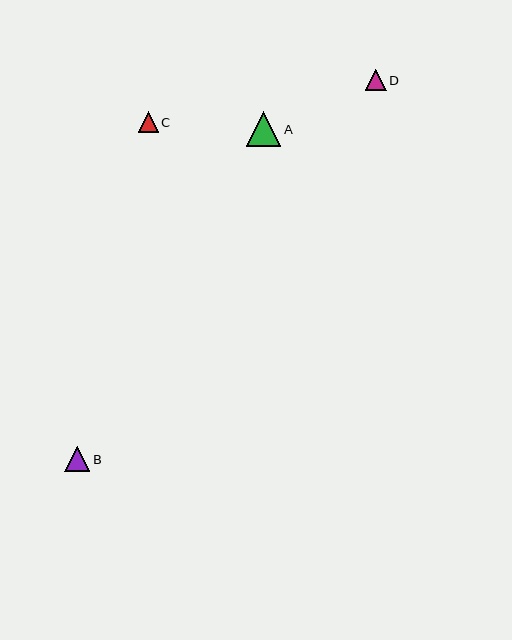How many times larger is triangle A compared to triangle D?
Triangle A is approximately 1.7 times the size of triangle D.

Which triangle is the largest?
Triangle A is the largest with a size of approximately 34 pixels.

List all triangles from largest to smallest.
From largest to smallest: A, B, D, C.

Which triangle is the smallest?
Triangle C is the smallest with a size of approximately 20 pixels.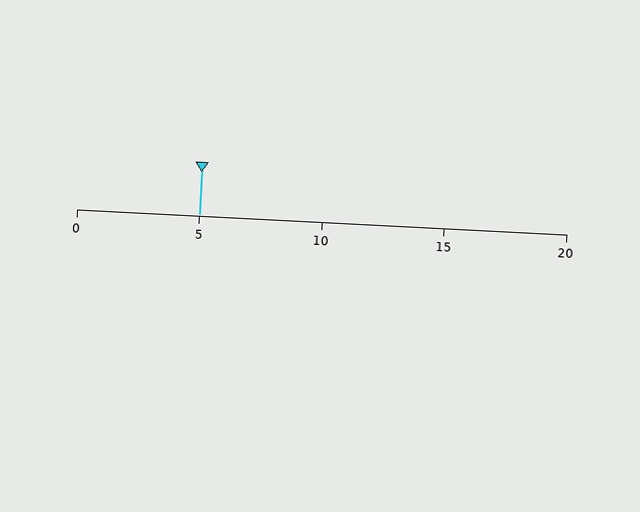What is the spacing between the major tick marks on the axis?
The major ticks are spaced 5 apart.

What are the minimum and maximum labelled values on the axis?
The axis runs from 0 to 20.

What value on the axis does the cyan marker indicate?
The marker indicates approximately 5.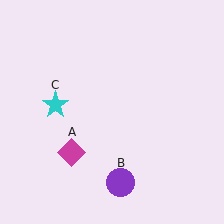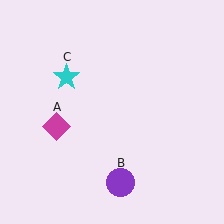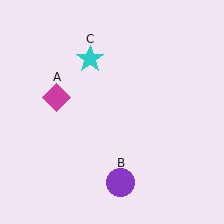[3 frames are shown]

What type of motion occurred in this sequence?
The magenta diamond (object A), cyan star (object C) rotated clockwise around the center of the scene.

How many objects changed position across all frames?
2 objects changed position: magenta diamond (object A), cyan star (object C).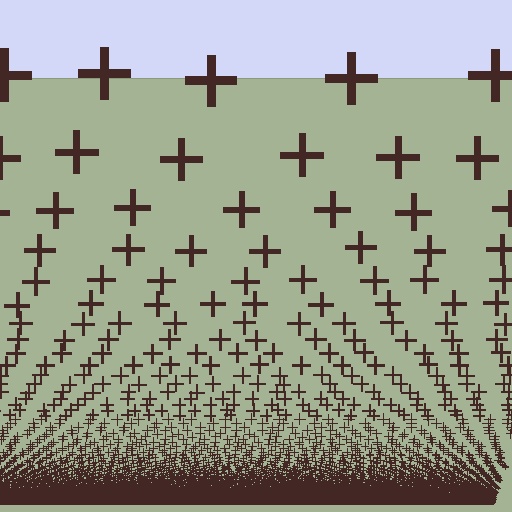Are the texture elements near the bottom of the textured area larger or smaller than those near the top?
Smaller. The gradient is inverted — elements near the bottom are smaller and denser.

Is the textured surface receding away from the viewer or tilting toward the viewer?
The surface appears to tilt toward the viewer. Texture elements get larger and sparser toward the top.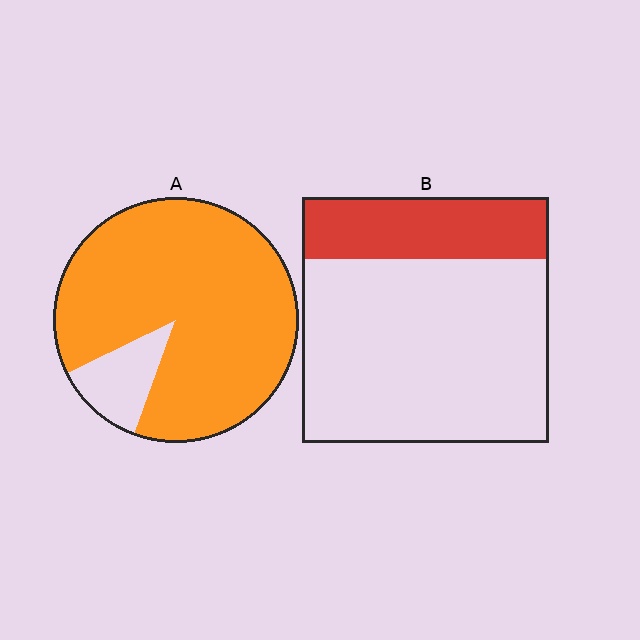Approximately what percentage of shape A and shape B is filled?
A is approximately 90% and B is approximately 25%.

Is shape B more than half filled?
No.